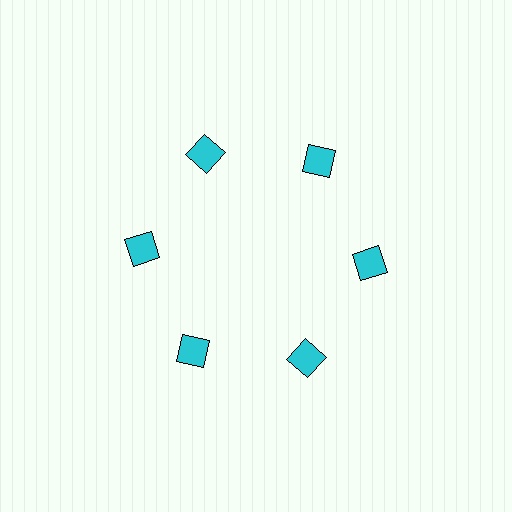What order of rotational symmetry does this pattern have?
This pattern has 6-fold rotational symmetry.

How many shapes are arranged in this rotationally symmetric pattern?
There are 6 shapes, arranged in 6 groups of 1.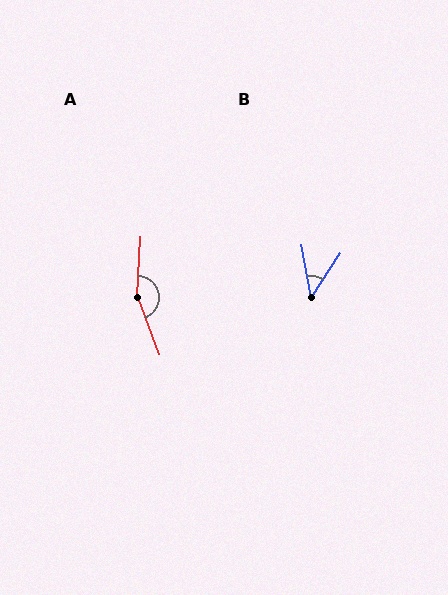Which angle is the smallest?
B, at approximately 44 degrees.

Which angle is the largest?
A, at approximately 156 degrees.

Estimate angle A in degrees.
Approximately 156 degrees.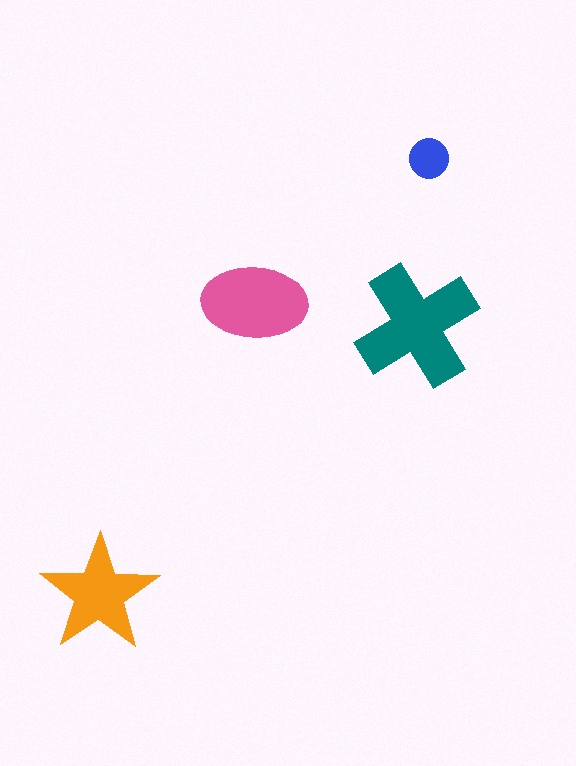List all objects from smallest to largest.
The blue circle, the orange star, the pink ellipse, the teal cross.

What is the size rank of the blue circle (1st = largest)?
4th.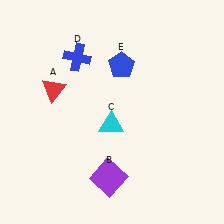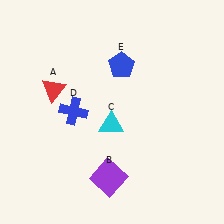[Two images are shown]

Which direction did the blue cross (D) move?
The blue cross (D) moved down.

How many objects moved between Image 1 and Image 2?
1 object moved between the two images.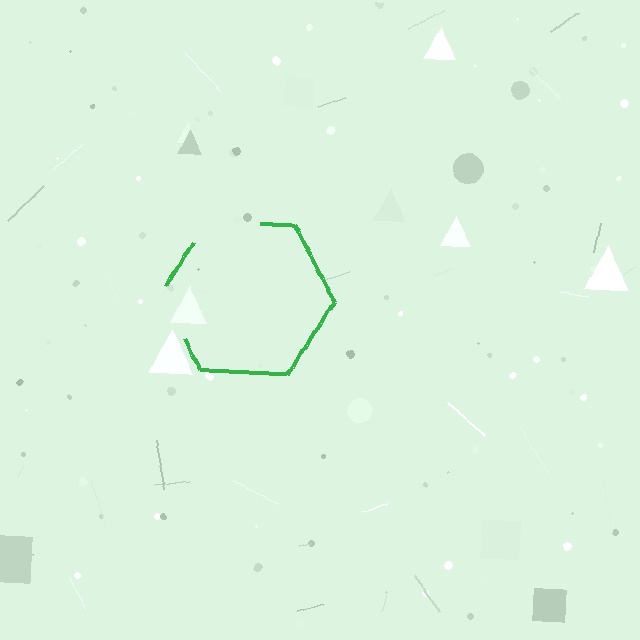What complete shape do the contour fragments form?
The contour fragments form a hexagon.